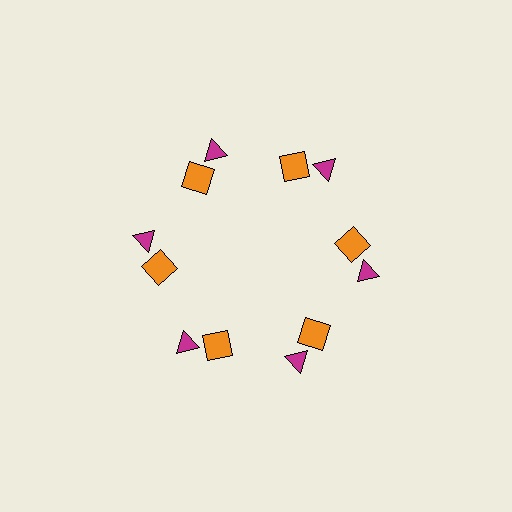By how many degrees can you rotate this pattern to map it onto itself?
The pattern maps onto itself every 60 degrees of rotation.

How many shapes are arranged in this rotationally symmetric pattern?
There are 12 shapes, arranged in 6 groups of 2.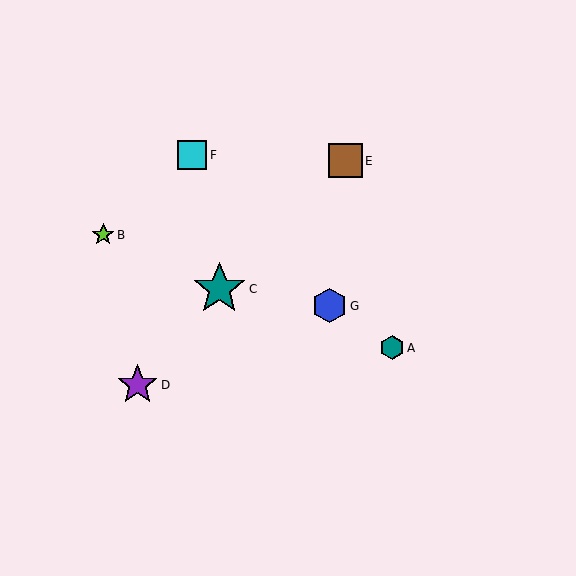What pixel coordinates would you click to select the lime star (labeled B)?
Click at (103, 235) to select the lime star B.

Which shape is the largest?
The teal star (labeled C) is the largest.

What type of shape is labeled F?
Shape F is a cyan square.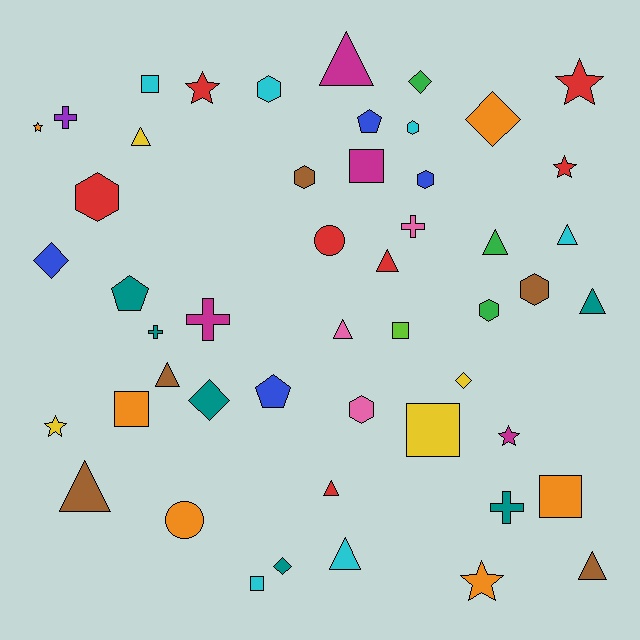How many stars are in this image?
There are 7 stars.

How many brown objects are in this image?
There are 5 brown objects.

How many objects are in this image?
There are 50 objects.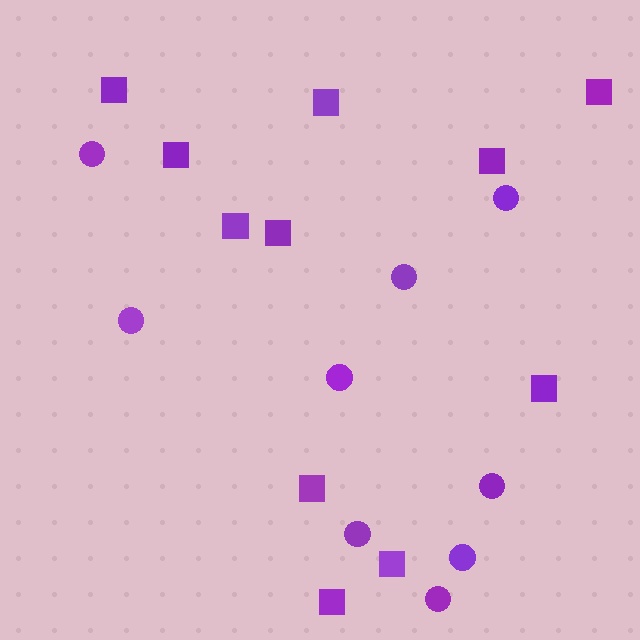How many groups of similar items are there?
There are 2 groups: one group of squares (11) and one group of circles (9).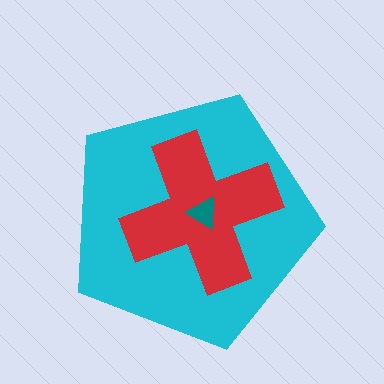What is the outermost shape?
The cyan pentagon.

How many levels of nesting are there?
3.